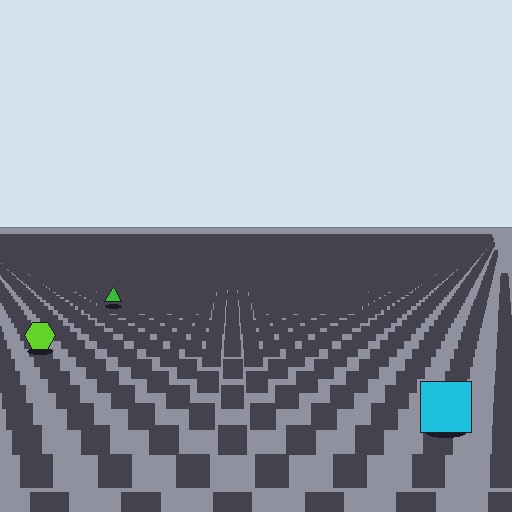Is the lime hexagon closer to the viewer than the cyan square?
No. The cyan square is closer — you can tell from the texture gradient: the ground texture is coarser near it.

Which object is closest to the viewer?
The cyan square is closest. The texture marks near it are larger and more spread out.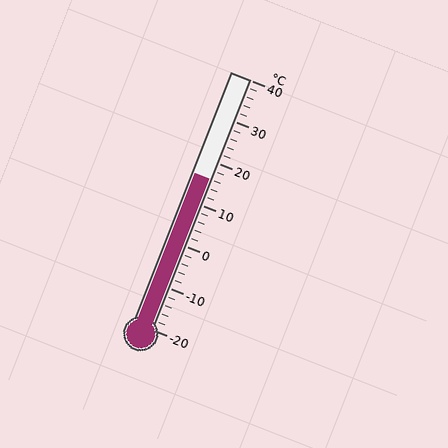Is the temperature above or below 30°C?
The temperature is below 30°C.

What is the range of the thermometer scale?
The thermometer scale ranges from -20°C to 40°C.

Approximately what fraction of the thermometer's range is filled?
The thermometer is filled to approximately 60% of its range.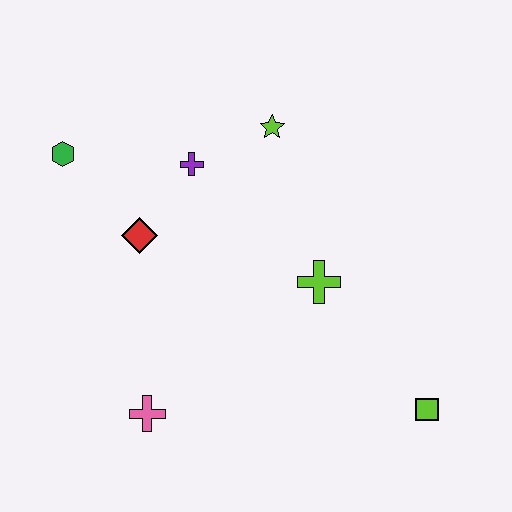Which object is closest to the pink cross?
The red diamond is closest to the pink cross.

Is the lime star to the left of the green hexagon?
No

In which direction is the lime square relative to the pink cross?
The lime square is to the right of the pink cross.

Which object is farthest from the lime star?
The lime square is farthest from the lime star.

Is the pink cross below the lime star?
Yes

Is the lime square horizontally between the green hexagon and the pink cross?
No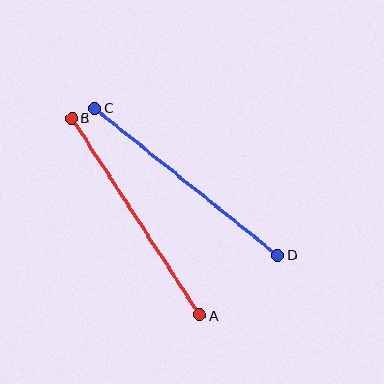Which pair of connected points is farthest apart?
Points A and B are farthest apart.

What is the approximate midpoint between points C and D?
The midpoint is at approximately (186, 182) pixels.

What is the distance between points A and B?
The distance is approximately 235 pixels.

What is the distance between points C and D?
The distance is approximately 235 pixels.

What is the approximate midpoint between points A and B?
The midpoint is at approximately (136, 217) pixels.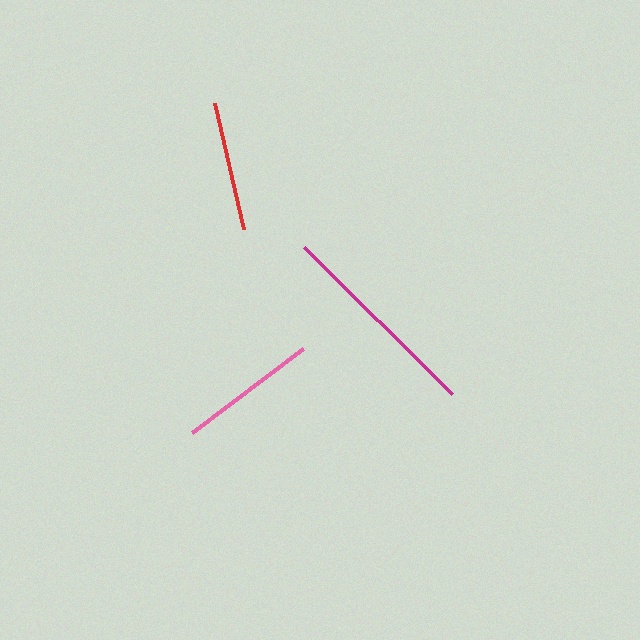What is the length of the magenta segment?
The magenta segment is approximately 209 pixels long.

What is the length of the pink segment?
The pink segment is approximately 139 pixels long.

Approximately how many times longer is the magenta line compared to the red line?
The magenta line is approximately 1.6 times the length of the red line.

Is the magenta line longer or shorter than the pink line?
The magenta line is longer than the pink line.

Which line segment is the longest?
The magenta line is the longest at approximately 209 pixels.